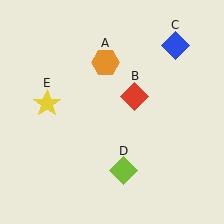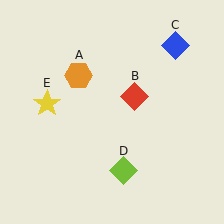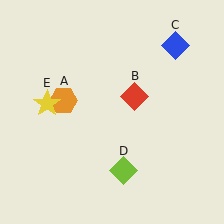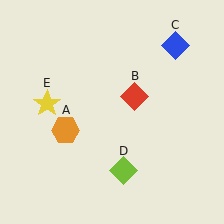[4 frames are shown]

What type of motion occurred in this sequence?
The orange hexagon (object A) rotated counterclockwise around the center of the scene.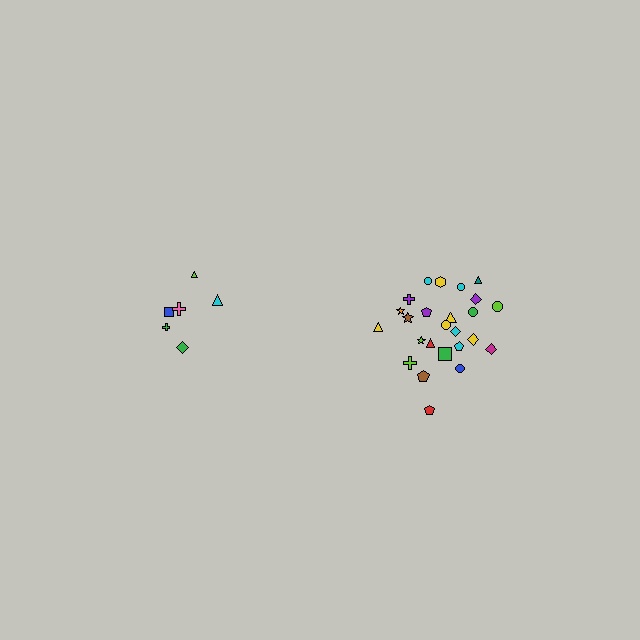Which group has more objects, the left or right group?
The right group.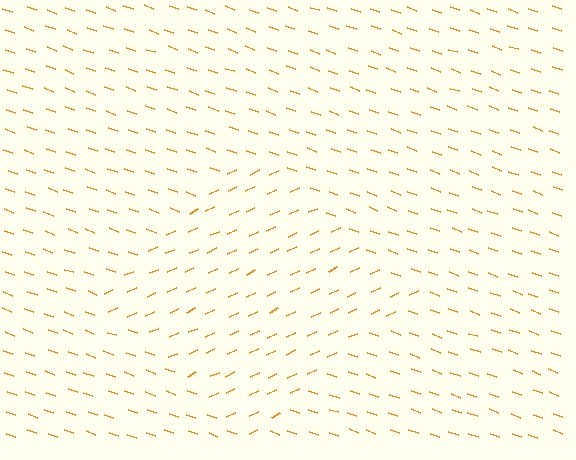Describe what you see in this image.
The image is filled with small orange line segments. A diamond region in the image has lines oriented differently from the surrounding lines, creating a visible texture boundary.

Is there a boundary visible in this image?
Yes, there is a texture boundary formed by a change in line orientation.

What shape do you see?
I see a diamond.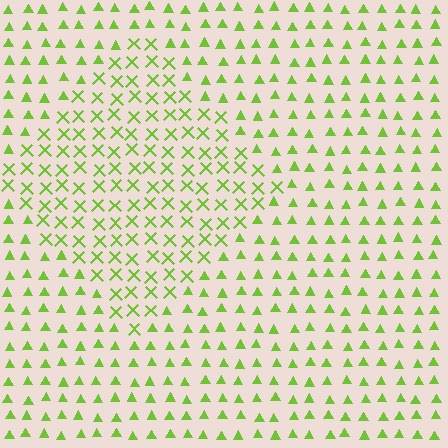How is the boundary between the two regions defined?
The boundary is defined by a change in element shape: X marks inside vs. triangles outside. All elements share the same color and spacing.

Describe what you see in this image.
The image is filled with small lime elements arranged in a uniform grid. A diamond-shaped region contains X marks, while the surrounding area contains triangles. The boundary is defined purely by the change in element shape.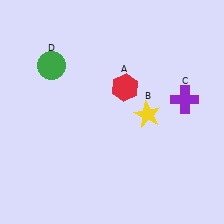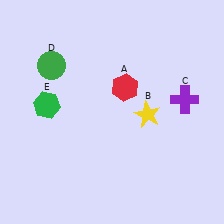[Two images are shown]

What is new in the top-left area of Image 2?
A green hexagon (E) was added in the top-left area of Image 2.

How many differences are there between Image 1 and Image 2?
There is 1 difference between the two images.